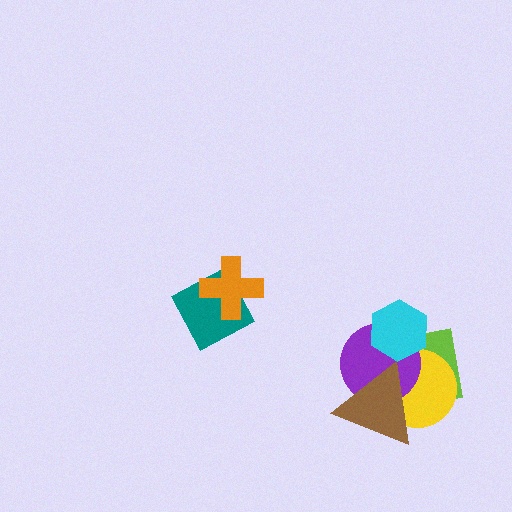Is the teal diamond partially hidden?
Yes, it is partially covered by another shape.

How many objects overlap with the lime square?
4 objects overlap with the lime square.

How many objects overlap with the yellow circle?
4 objects overlap with the yellow circle.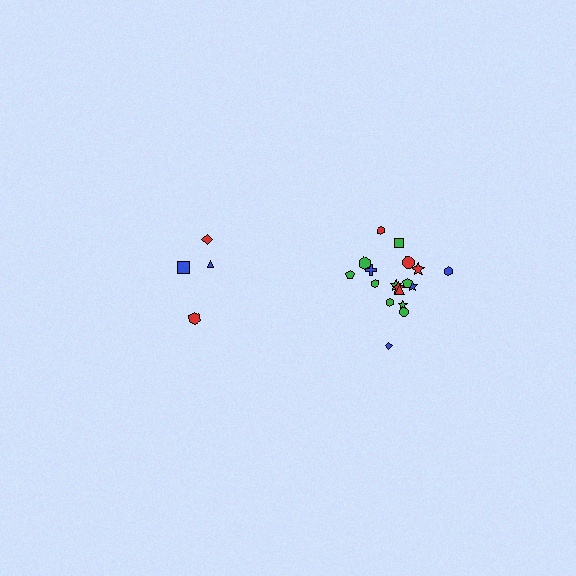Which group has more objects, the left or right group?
The right group.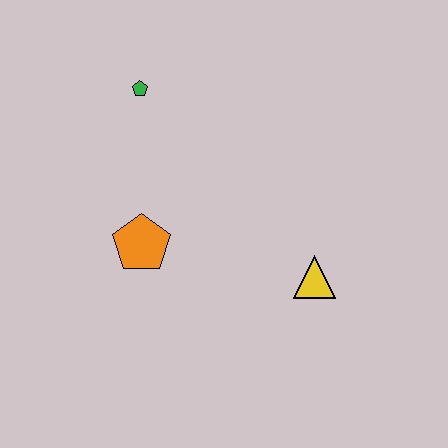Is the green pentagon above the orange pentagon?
Yes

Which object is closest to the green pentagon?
The orange pentagon is closest to the green pentagon.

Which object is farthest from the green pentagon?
The yellow triangle is farthest from the green pentagon.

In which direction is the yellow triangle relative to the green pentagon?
The yellow triangle is below the green pentagon.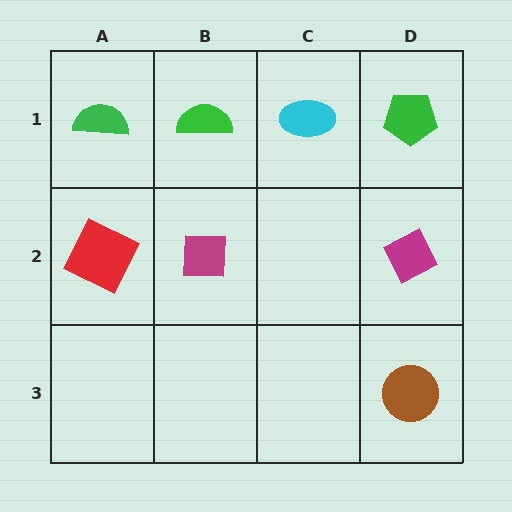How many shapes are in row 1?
4 shapes.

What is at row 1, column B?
A green semicircle.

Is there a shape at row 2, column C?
No, that cell is empty.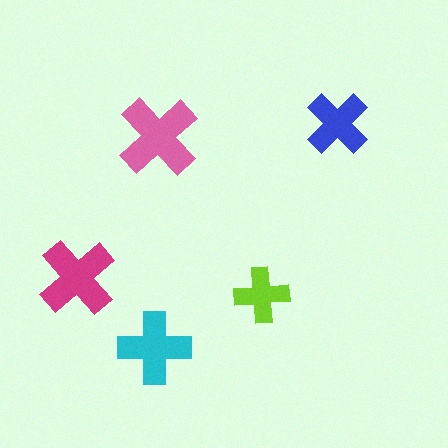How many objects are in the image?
There are 5 objects in the image.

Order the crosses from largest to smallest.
the pink one, the magenta one, the cyan one, the blue one, the lime one.